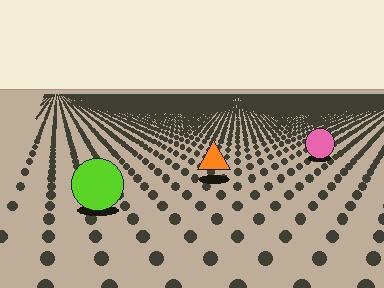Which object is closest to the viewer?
The lime circle is closest. The texture marks near it are larger and more spread out.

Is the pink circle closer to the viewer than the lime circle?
No. The lime circle is closer — you can tell from the texture gradient: the ground texture is coarser near it.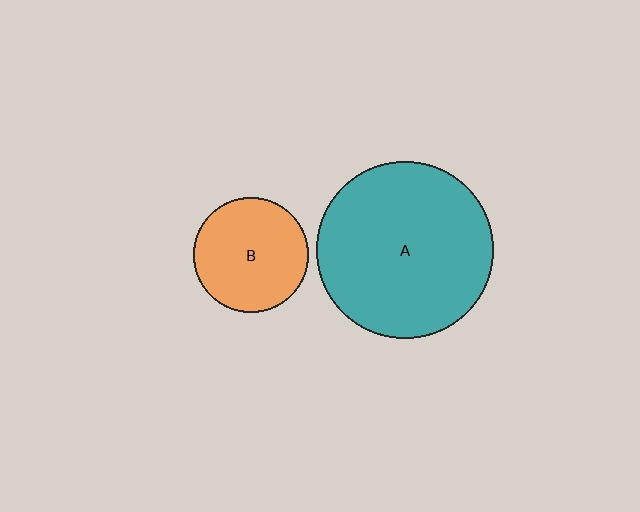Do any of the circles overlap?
No, none of the circles overlap.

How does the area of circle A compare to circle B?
Approximately 2.4 times.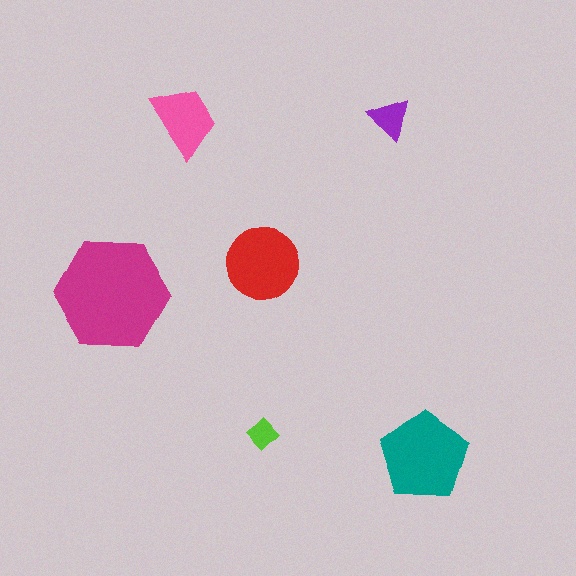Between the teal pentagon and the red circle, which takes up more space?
The teal pentagon.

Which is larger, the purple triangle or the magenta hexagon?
The magenta hexagon.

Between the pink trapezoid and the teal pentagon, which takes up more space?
The teal pentagon.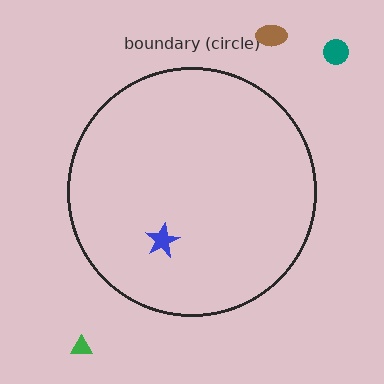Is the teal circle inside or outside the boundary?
Outside.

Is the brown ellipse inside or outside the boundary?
Outside.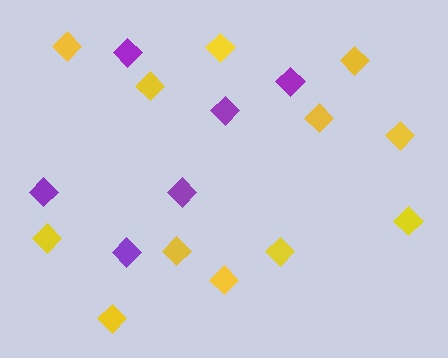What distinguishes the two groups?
There are 2 groups: one group of yellow diamonds (12) and one group of purple diamonds (6).